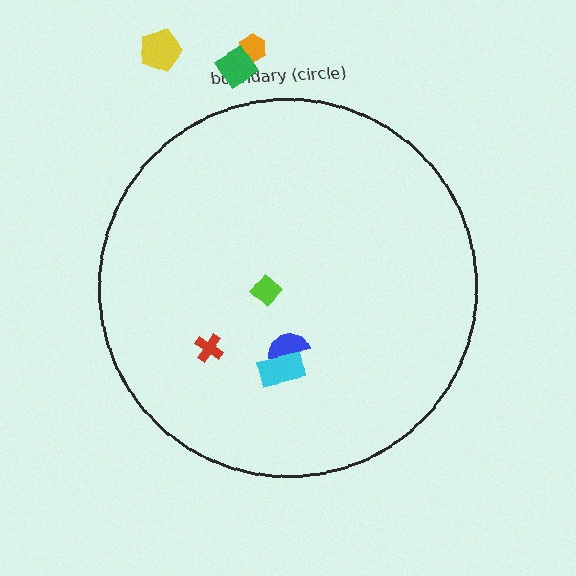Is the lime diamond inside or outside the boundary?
Inside.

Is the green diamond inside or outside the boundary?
Outside.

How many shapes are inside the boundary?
4 inside, 3 outside.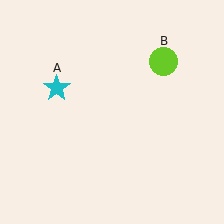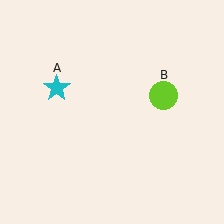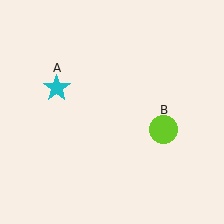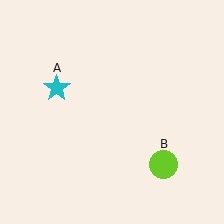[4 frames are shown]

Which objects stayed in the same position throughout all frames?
Cyan star (object A) remained stationary.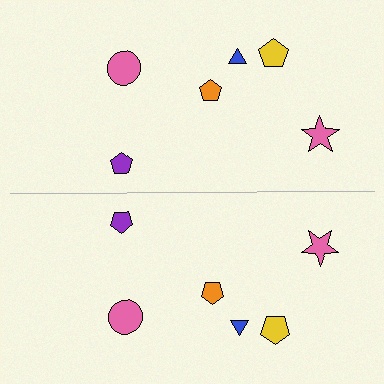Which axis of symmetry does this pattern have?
The pattern has a horizontal axis of symmetry running through the center of the image.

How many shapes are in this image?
There are 12 shapes in this image.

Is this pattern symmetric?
Yes, this pattern has bilateral (reflection) symmetry.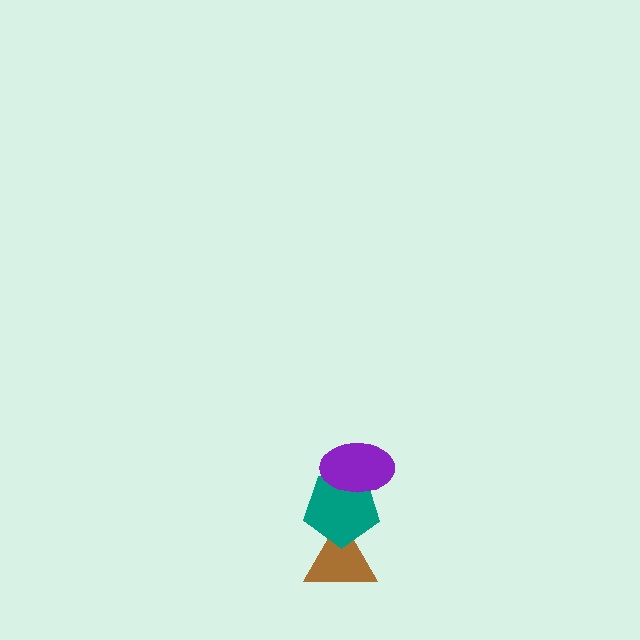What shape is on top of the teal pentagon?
The purple ellipse is on top of the teal pentagon.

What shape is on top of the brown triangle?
The teal pentagon is on top of the brown triangle.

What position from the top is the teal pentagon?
The teal pentagon is 2nd from the top.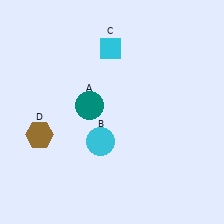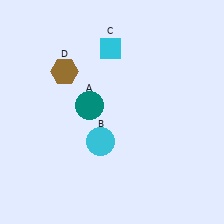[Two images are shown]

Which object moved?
The brown hexagon (D) moved up.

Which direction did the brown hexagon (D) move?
The brown hexagon (D) moved up.